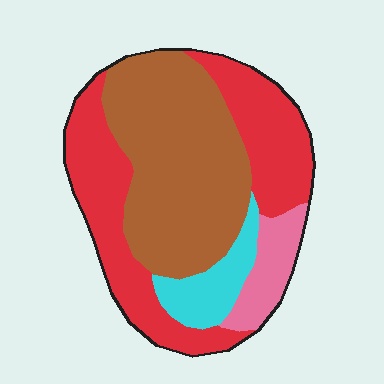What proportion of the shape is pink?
Pink covers roughly 10% of the shape.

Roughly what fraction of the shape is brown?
Brown covers around 40% of the shape.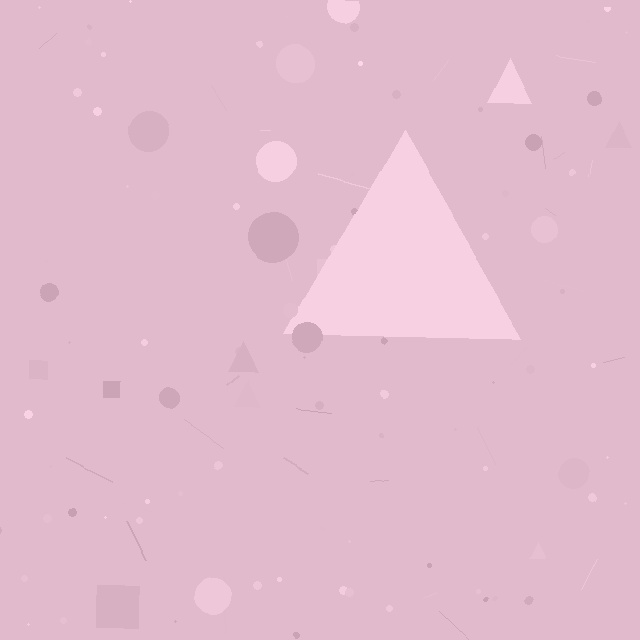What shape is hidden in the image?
A triangle is hidden in the image.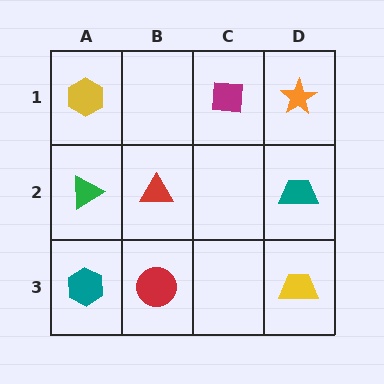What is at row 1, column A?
A yellow hexagon.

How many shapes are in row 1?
3 shapes.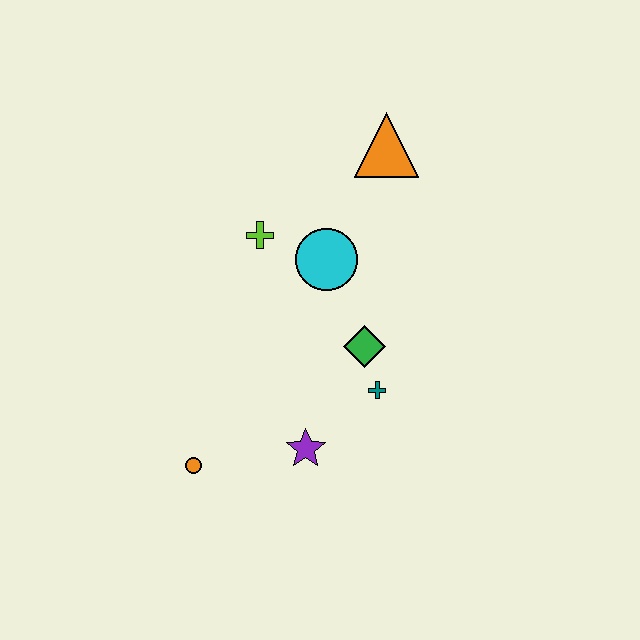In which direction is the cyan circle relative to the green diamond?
The cyan circle is above the green diamond.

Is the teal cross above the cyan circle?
No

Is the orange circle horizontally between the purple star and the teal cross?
No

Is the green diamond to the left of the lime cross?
No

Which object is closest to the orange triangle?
The cyan circle is closest to the orange triangle.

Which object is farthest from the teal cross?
The orange triangle is farthest from the teal cross.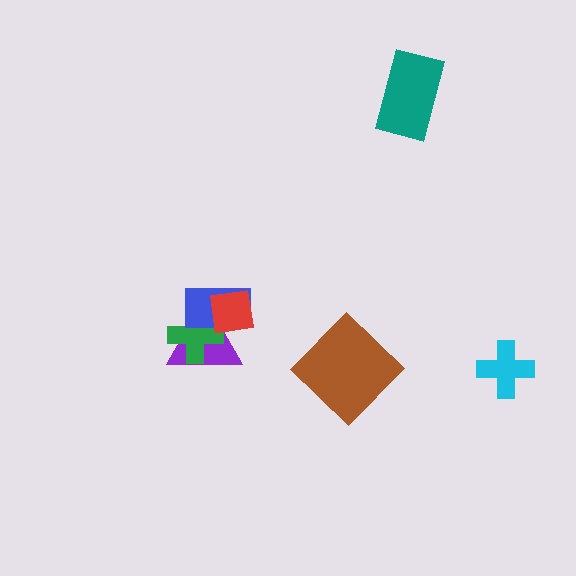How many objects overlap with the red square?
3 objects overlap with the red square.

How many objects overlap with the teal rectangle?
0 objects overlap with the teal rectangle.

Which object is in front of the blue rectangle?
The red square is in front of the blue rectangle.